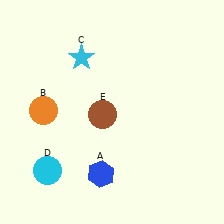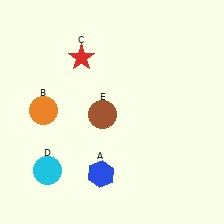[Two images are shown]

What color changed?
The star (C) changed from cyan in Image 1 to red in Image 2.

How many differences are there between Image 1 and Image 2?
There is 1 difference between the two images.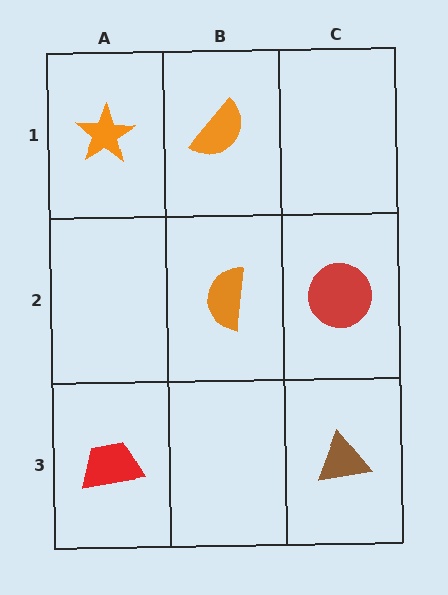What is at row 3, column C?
A brown triangle.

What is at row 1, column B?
An orange semicircle.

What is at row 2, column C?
A red circle.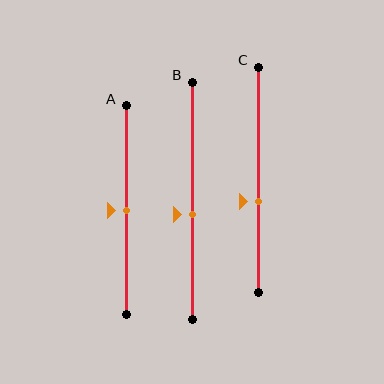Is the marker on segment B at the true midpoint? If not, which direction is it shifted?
No, the marker on segment B is shifted downward by about 6% of the segment length.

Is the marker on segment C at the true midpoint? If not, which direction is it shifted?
No, the marker on segment C is shifted downward by about 9% of the segment length.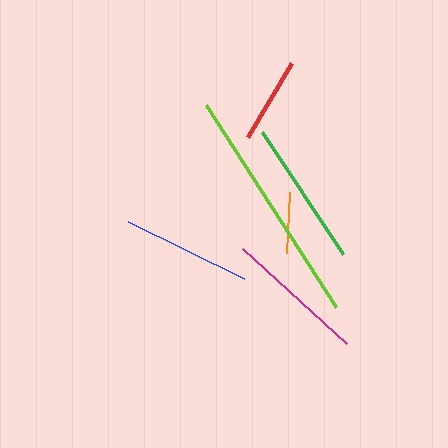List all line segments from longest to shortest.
From longest to shortest: lime, green, magenta, blue, red, orange.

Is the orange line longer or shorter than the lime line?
The lime line is longer than the orange line.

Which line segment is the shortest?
The orange line is the shortest at approximately 62 pixels.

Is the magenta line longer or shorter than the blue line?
The magenta line is longer than the blue line.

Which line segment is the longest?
The lime line is the longest at approximately 240 pixels.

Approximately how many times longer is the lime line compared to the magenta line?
The lime line is approximately 1.7 times the length of the magenta line.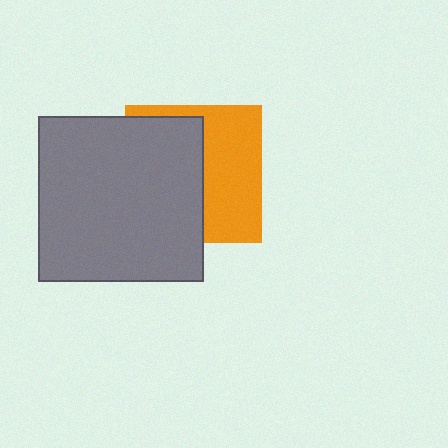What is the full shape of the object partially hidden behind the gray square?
The partially hidden object is an orange square.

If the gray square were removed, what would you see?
You would see the complete orange square.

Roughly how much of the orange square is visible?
About half of it is visible (roughly 47%).